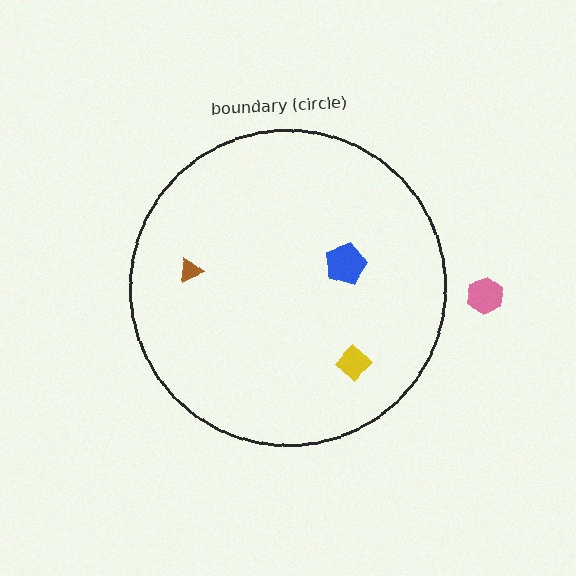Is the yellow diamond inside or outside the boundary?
Inside.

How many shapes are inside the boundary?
3 inside, 1 outside.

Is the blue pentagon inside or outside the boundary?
Inside.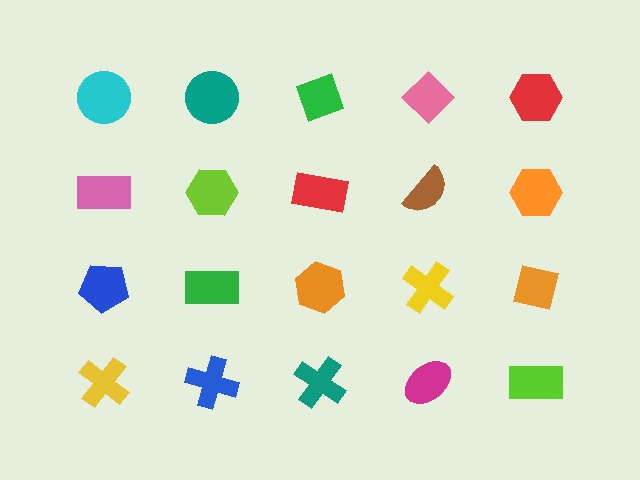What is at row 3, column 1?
A blue pentagon.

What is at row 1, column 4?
A pink diamond.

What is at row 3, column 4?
A yellow cross.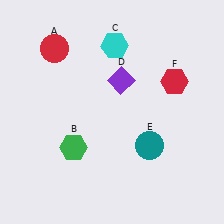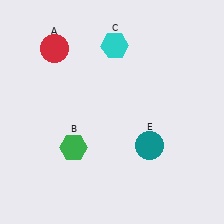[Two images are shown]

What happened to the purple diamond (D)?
The purple diamond (D) was removed in Image 2. It was in the top-right area of Image 1.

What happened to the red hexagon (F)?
The red hexagon (F) was removed in Image 2. It was in the top-right area of Image 1.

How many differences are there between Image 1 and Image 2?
There are 2 differences between the two images.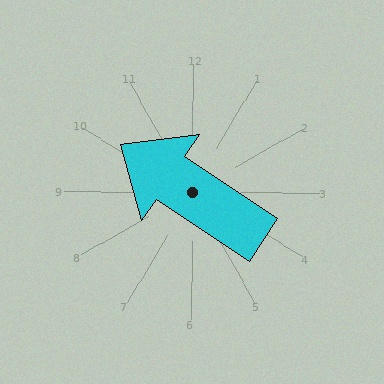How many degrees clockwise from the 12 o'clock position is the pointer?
Approximately 304 degrees.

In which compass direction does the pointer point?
Northwest.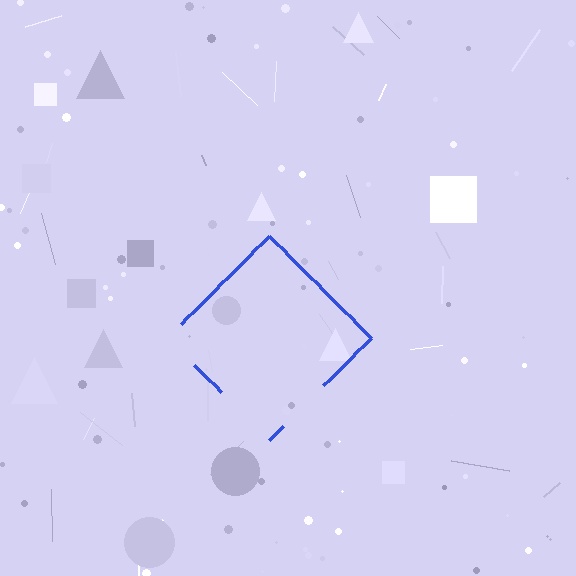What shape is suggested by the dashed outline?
The dashed outline suggests a diamond.